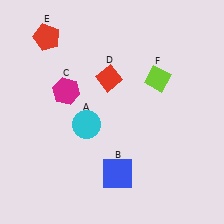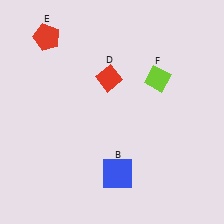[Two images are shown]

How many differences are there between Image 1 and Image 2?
There are 2 differences between the two images.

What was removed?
The magenta hexagon (C), the cyan circle (A) were removed in Image 2.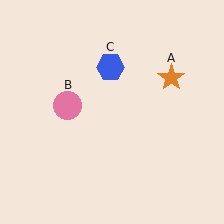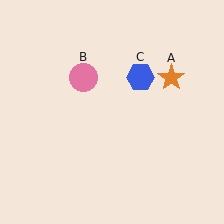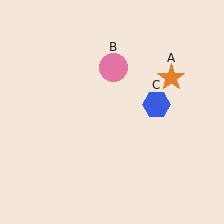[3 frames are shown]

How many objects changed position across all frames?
2 objects changed position: pink circle (object B), blue hexagon (object C).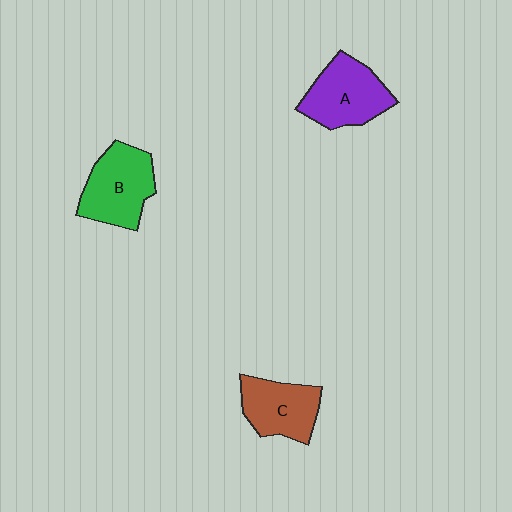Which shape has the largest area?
Shape B (green).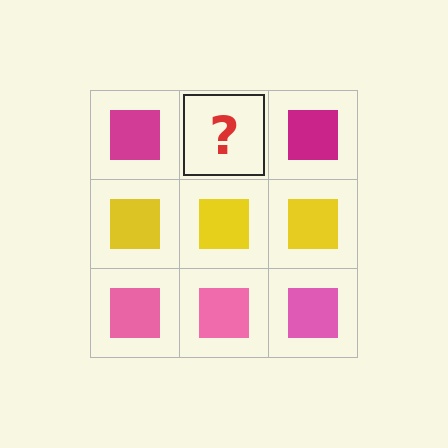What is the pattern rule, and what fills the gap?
The rule is that each row has a consistent color. The gap should be filled with a magenta square.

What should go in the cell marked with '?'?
The missing cell should contain a magenta square.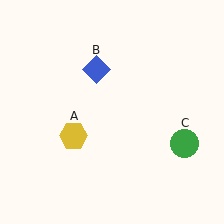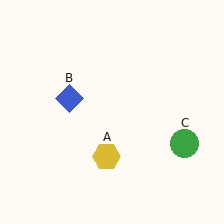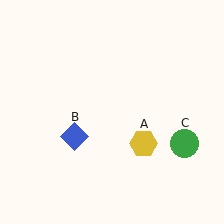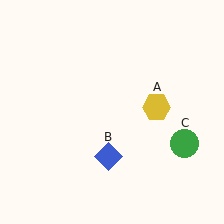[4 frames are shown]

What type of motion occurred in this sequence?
The yellow hexagon (object A), blue diamond (object B) rotated counterclockwise around the center of the scene.